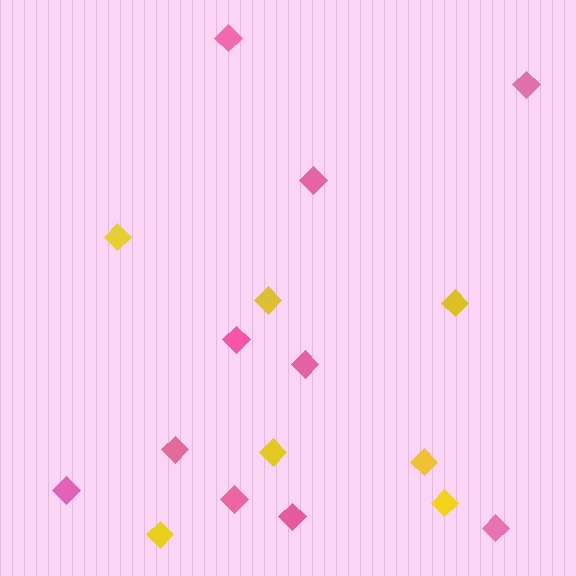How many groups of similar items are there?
There are 2 groups: one group of yellow diamonds (7) and one group of pink diamonds (10).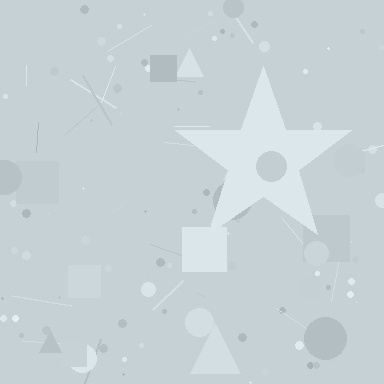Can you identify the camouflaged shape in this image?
The camouflaged shape is a star.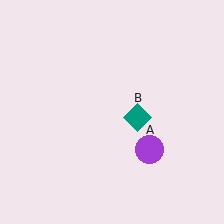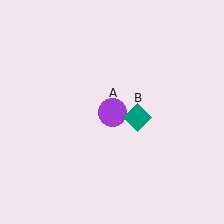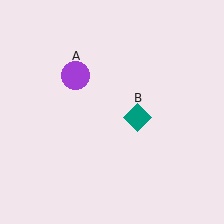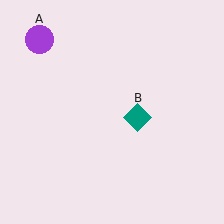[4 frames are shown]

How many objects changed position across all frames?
1 object changed position: purple circle (object A).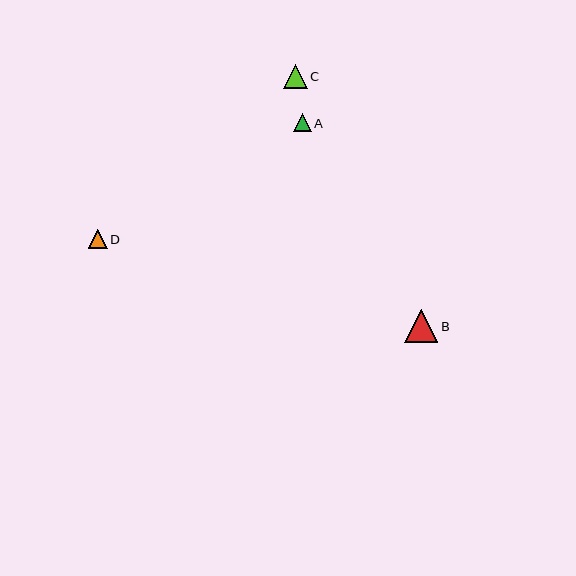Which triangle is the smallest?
Triangle A is the smallest with a size of approximately 18 pixels.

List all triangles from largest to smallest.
From largest to smallest: B, C, D, A.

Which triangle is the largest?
Triangle B is the largest with a size of approximately 33 pixels.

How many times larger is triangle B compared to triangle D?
Triangle B is approximately 1.8 times the size of triangle D.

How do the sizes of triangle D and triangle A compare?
Triangle D and triangle A are approximately the same size.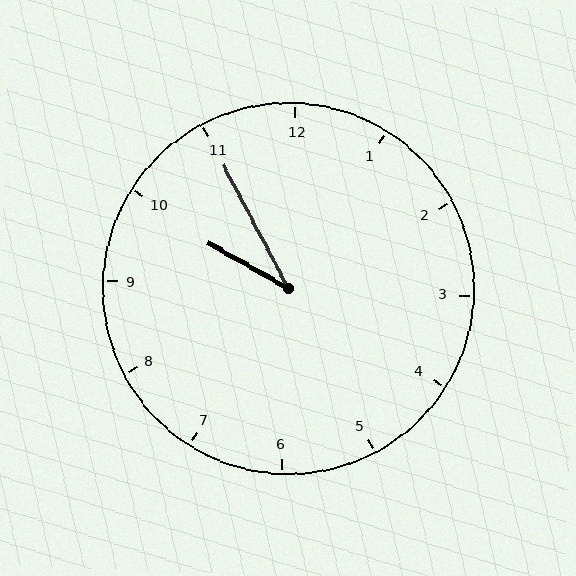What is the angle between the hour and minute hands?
Approximately 32 degrees.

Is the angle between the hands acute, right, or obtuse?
It is acute.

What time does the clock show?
9:55.